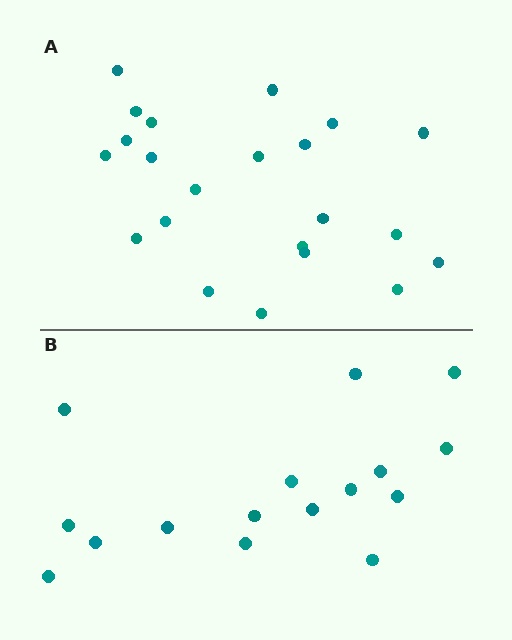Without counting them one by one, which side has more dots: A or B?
Region A (the top region) has more dots.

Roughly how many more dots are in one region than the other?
Region A has about 6 more dots than region B.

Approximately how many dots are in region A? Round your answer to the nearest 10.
About 20 dots. (The exact count is 22, which rounds to 20.)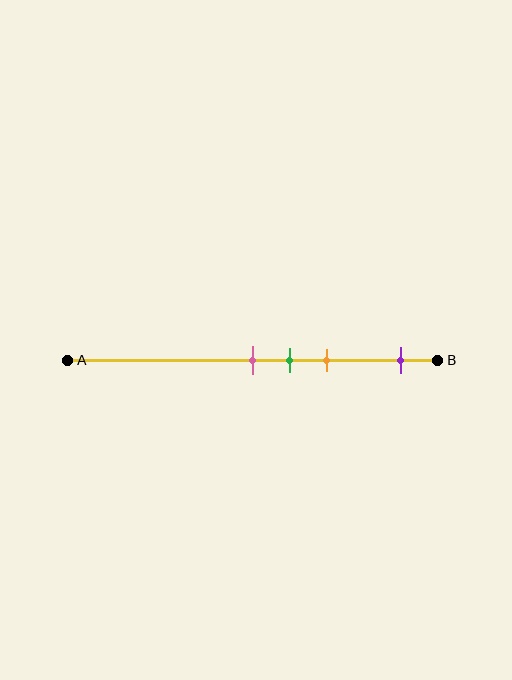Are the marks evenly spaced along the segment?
No, the marks are not evenly spaced.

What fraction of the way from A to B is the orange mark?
The orange mark is approximately 70% (0.7) of the way from A to B.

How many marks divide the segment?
There are 4 marks dividing the segment.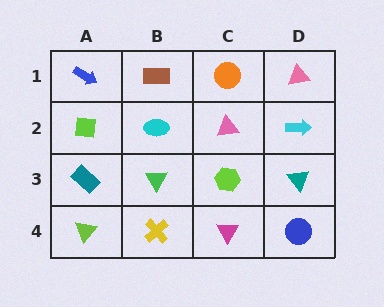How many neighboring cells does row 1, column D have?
2.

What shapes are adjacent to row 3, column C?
A pink triangle (row 2, column C), a magenta triangle (row 4, column C), a green triangle (row 3, column B), a teal triangle (row 3, column D).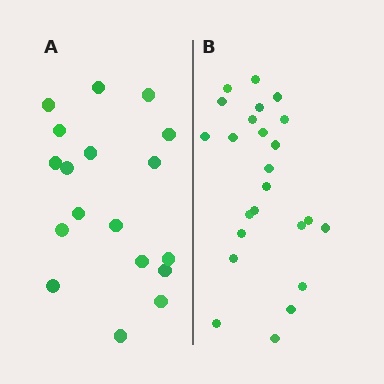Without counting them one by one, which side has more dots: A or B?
Region B (the right region) has more dots.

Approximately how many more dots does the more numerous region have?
Region B has about 6 more dots than region A.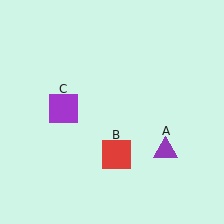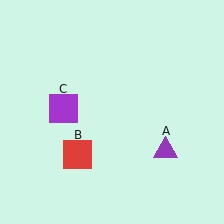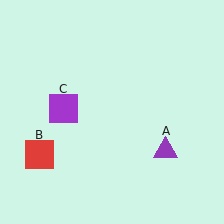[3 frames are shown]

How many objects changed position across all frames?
1 object changed position: red square (object B).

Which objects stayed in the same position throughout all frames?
Purple triangle (object A) and purple square (object C) remained stationary.